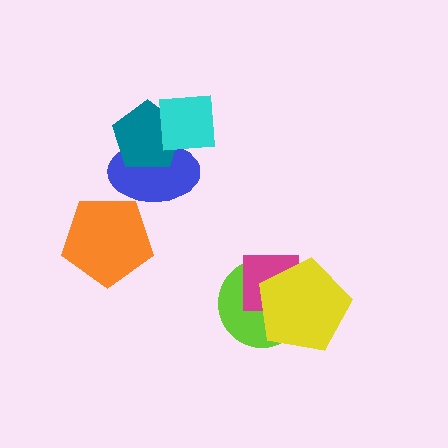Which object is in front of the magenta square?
The yellow pentagon is in front of the magenta square.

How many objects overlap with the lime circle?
2 objects overlap with the lime circle.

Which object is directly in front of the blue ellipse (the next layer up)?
The orange pentagon is directly in front of the blue ellipse.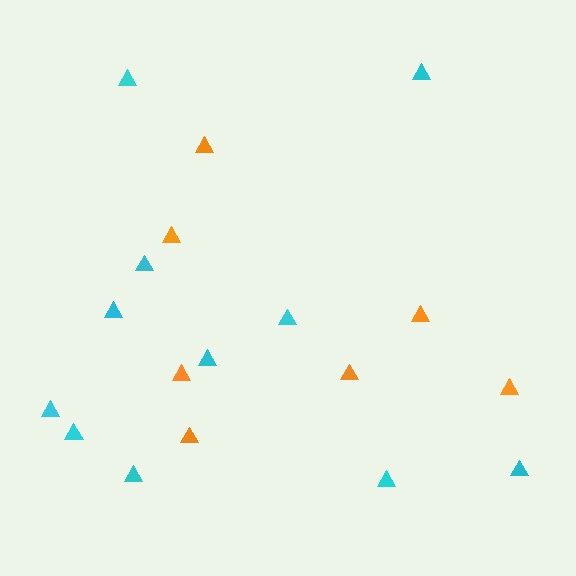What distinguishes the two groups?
There are 2 groups: one group of cyan triangles (11) and one group of orange triangles (7).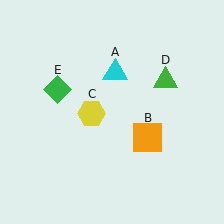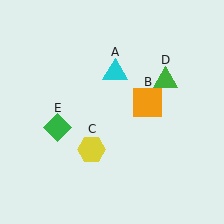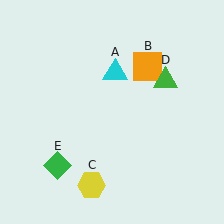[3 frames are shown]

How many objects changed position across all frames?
3 objects changed position: orange square (object B), yellow hexagon (object C), green diamond (object E).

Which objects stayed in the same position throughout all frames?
Cyan triangle (object A) and green triangle (object D) remained stationary.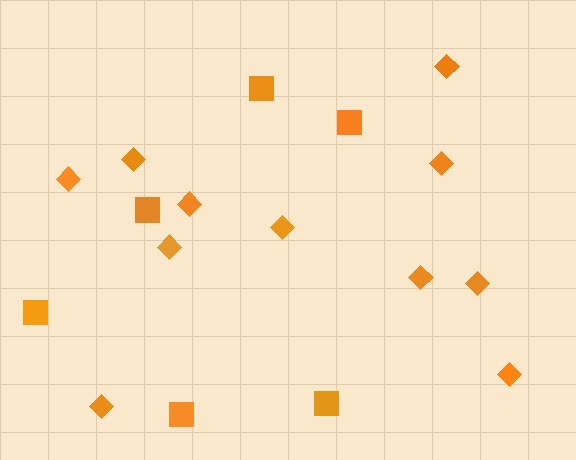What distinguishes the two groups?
There are 2 groups: one group of squares (6) and one group of diamonds (11).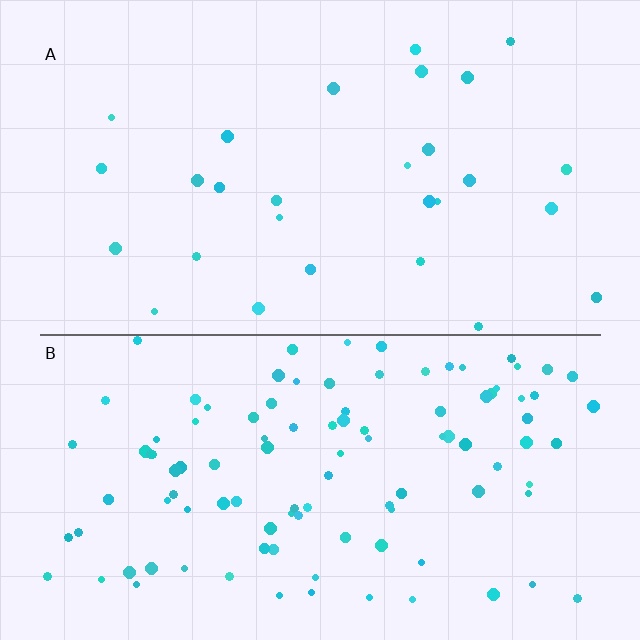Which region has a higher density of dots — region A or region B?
B (the bottom).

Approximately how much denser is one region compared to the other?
Approximately 3.8× — region B over region A.